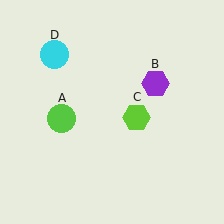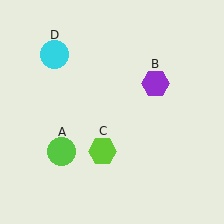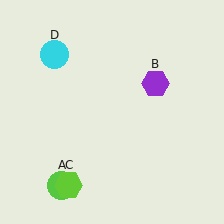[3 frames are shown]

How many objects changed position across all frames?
2 objects changed position: lime circle (object A), lime hexagon (object C).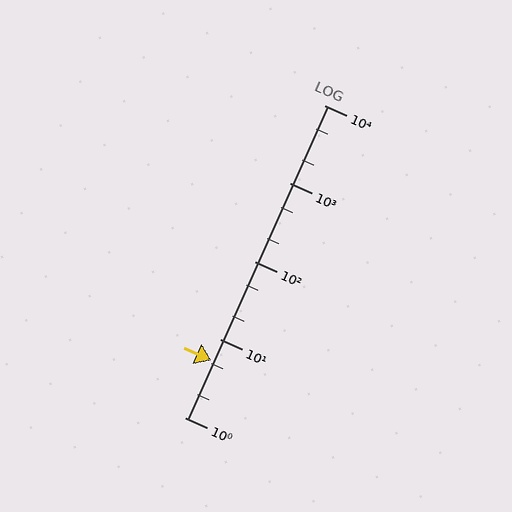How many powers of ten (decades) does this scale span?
The scale spans 4 decades, from 1 to 10000.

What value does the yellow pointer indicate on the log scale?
The pointer indicates approximately 5.4.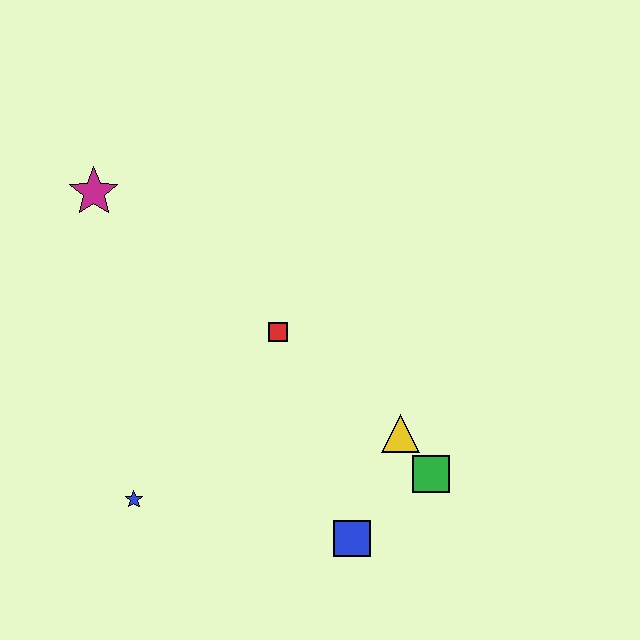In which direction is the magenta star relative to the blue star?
The magenta star is above the blue star.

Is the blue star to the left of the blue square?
Yes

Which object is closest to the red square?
The yellow triangle is closest to the red square.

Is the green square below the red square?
Yes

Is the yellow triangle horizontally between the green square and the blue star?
Yes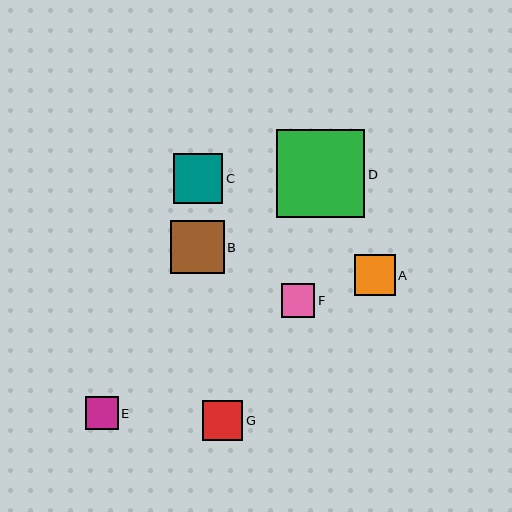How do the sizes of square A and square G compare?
Square A and square G are approximately the same size.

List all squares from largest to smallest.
From largest to smallest: D, B, C, A, G, F, E.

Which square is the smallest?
Square E is the smallest with a size of approximately 33 pixels.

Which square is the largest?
Square D is the largest with a size of approximately 88 pixels.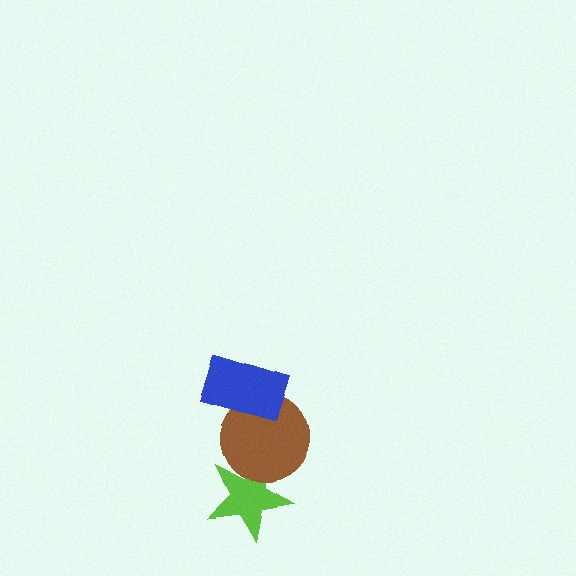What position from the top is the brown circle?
The brown circle is 2nd from the top.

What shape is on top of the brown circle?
The blue rectangle is on top of the brown circle.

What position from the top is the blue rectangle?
The blue rectangle is 1st from the top.